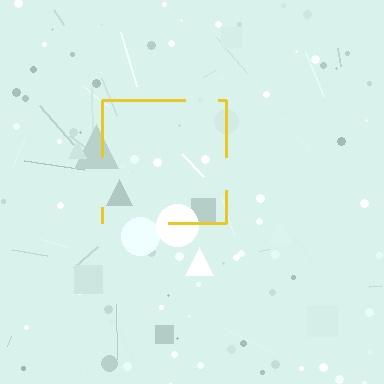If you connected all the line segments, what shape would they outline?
They would outline a square.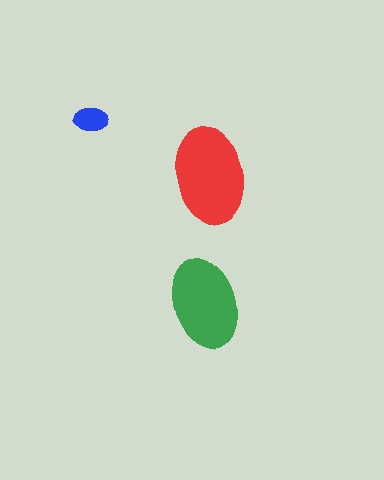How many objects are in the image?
There are 3 objects in the image.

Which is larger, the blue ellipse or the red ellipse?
The red one.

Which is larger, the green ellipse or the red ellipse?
The red one.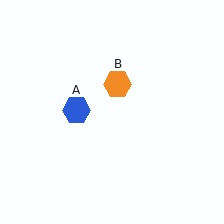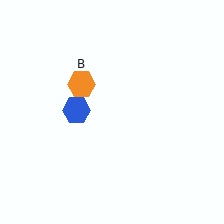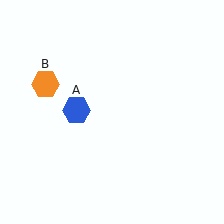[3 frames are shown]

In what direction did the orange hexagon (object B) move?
The orange hexagon (object B) moved left.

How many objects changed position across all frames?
1 object changed position: orange hexagon (object B).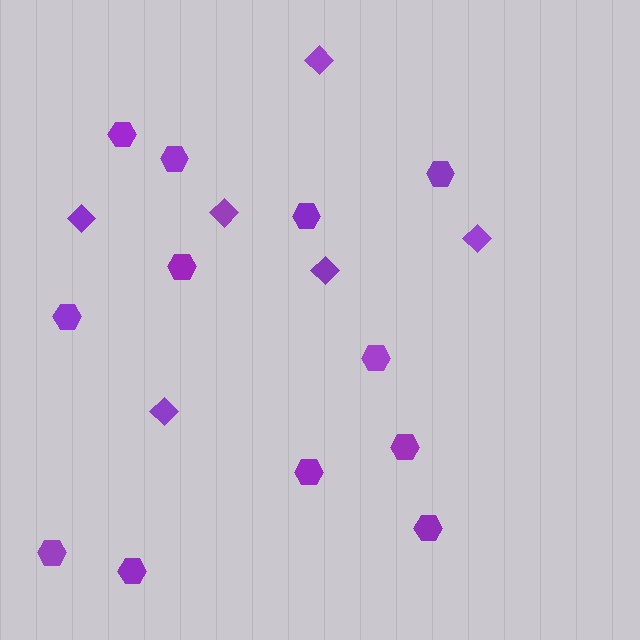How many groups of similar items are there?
There are 2 groups: one group of hexagons (12) and one group of diamonds (6).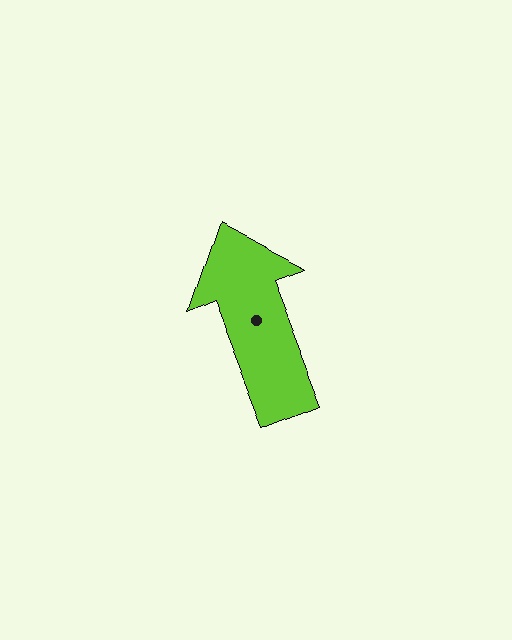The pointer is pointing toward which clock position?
Roughly 11 o'clock.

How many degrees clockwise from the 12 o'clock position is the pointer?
Approximately 338 degrees.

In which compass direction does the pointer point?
North.